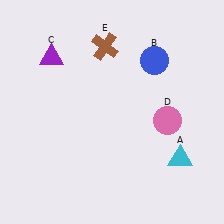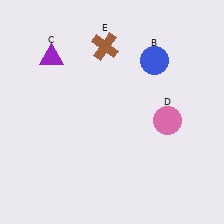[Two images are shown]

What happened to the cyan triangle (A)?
The cyan triangle (A) was removed in Image 2. It was in the bottom-right area of Image 1.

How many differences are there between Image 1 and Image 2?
There is 1 difference between the two images.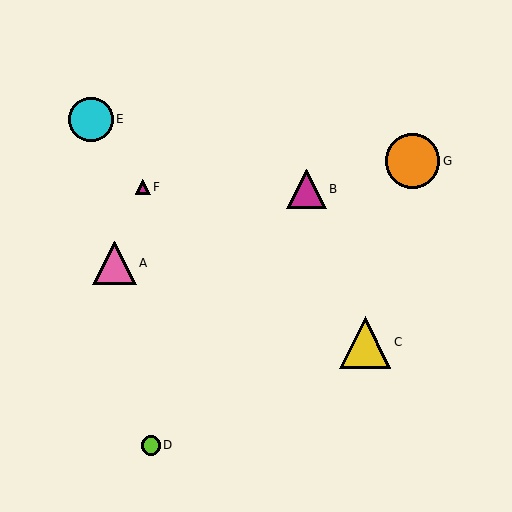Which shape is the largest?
The orange circle (labeled G) is the largest.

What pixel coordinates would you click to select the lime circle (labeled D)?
Click at (151, 445) to select the lime circle D.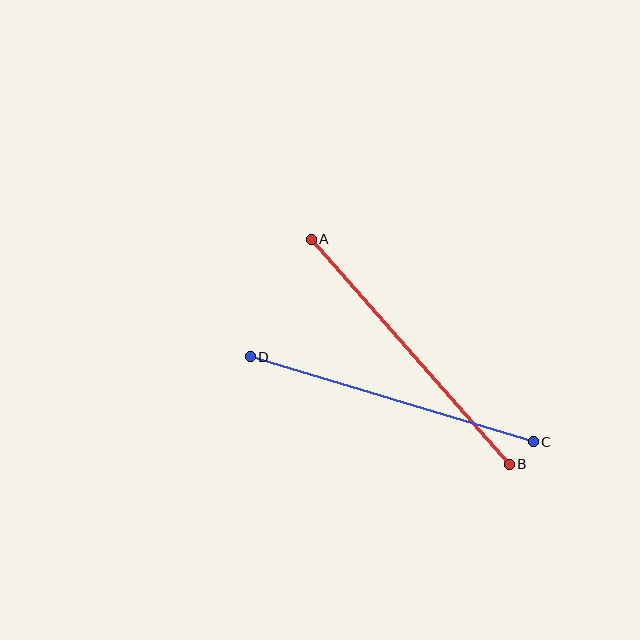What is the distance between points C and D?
The distance is approximately 295 pixels.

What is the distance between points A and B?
The distance is approximately 300 pixels.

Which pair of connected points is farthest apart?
Points A and B are farthest apart.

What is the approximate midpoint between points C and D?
The midpoint is at approximately (392, 399) pixels.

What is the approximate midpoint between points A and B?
The midpoint is at approximately (410, 352) pixels.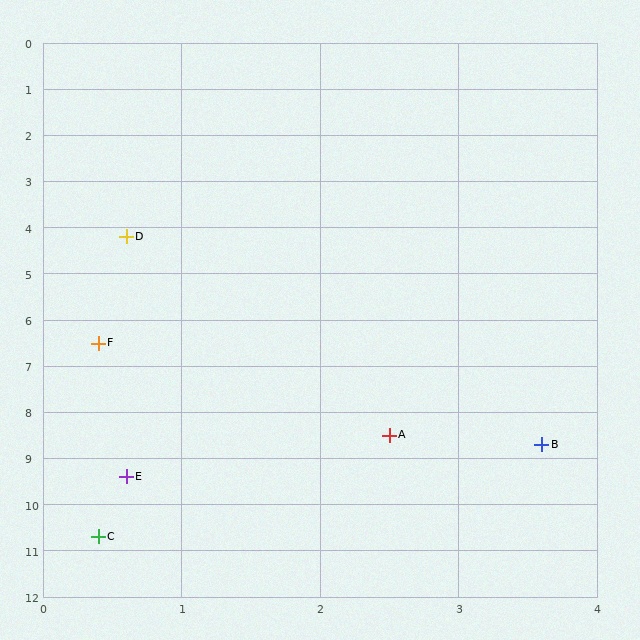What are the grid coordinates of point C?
Point C is at approximately (0.4, 10.7).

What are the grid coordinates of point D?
Point D is at approximately (0.6, 4.2).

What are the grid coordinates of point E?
Point E is at approximately (0.6, 9.4).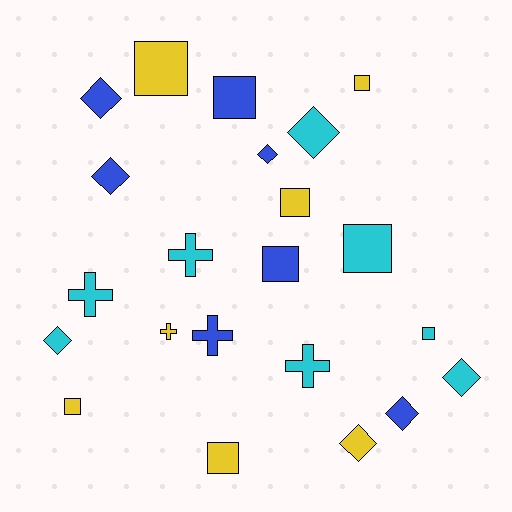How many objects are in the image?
There are 22 objects.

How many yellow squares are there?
There are 5 yellow squares.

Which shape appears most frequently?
Square, with 9 objects.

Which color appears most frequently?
Cyan, with 8 objects.